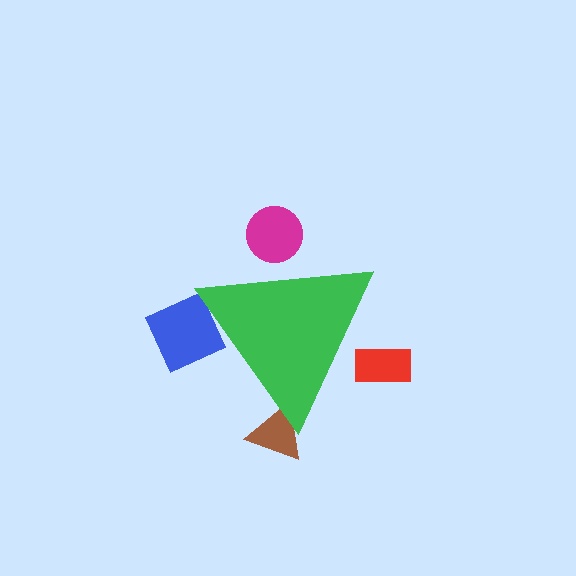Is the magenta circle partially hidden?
Yes, the magenta circle is partially hidden behind the green triangle.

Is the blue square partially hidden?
Yes, the blue square is partially hidden behind the green triangle.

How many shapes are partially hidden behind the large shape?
4 shapes are partially hidden.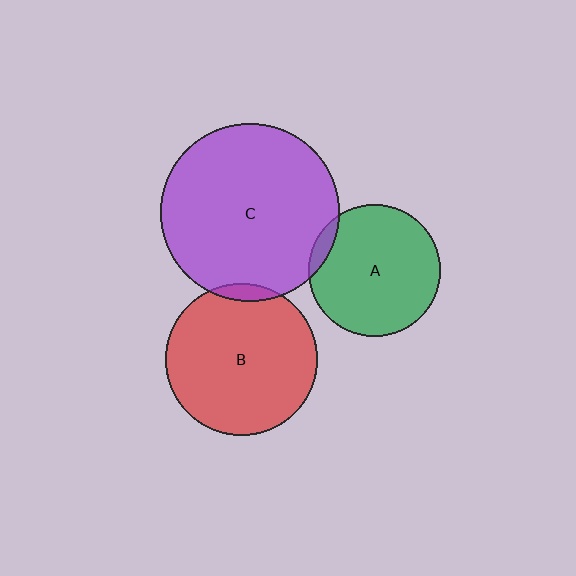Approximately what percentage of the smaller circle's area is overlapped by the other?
Approximately 5%.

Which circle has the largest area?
Circle C (purple).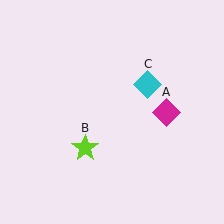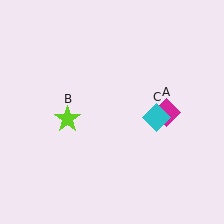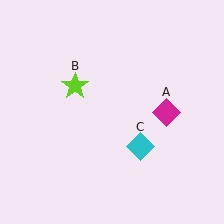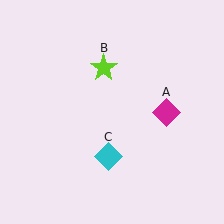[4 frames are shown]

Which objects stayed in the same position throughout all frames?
Magenta diamond (object A) remained stationary.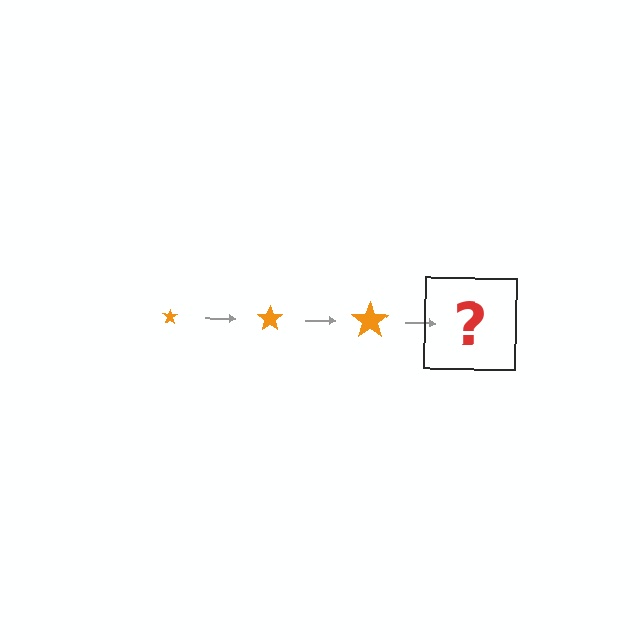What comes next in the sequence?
The next element should be an orange star, larger than the previous one.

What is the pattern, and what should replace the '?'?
The pattern is that the star gets progressively larger each step. The '?' should be an orange star, larger than the previous one.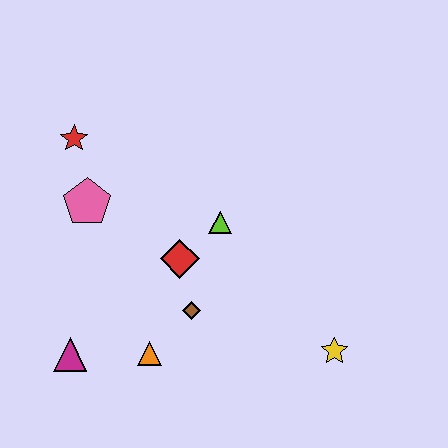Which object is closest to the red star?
The pink pentagon is closest to the red star.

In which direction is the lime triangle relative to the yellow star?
The lime triangle is above the yellow star.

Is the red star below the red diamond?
No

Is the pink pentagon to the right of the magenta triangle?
Yes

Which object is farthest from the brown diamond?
The red star is farthest from the brown diamond.